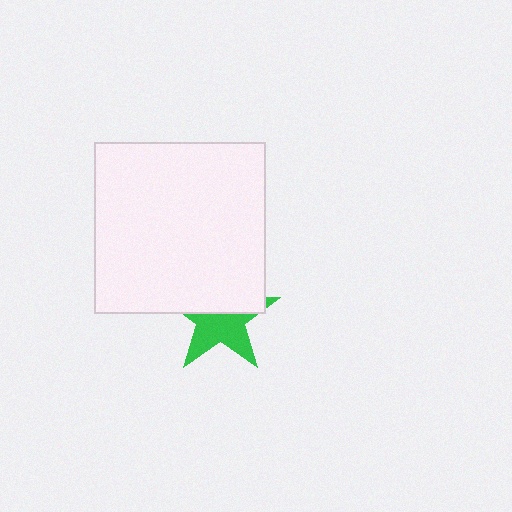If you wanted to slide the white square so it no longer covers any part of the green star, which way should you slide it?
Slide it up — that is the most direct way to separate the two shapes.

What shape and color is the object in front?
The object in front is a white square.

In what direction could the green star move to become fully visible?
The green star could move down. That would shift it out from behind the white square entirely.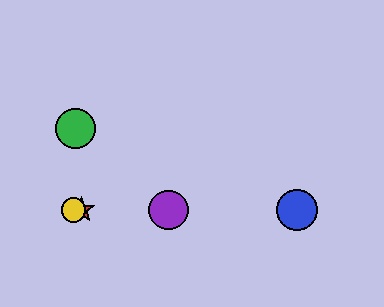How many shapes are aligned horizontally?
4 shapes (the red star, the blue circle, the yellow circle, the purple circle) are aligned horizontally.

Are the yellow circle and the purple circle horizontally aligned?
Yes, both are at y≈210.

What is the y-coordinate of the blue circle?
The blue circle is at y≈210.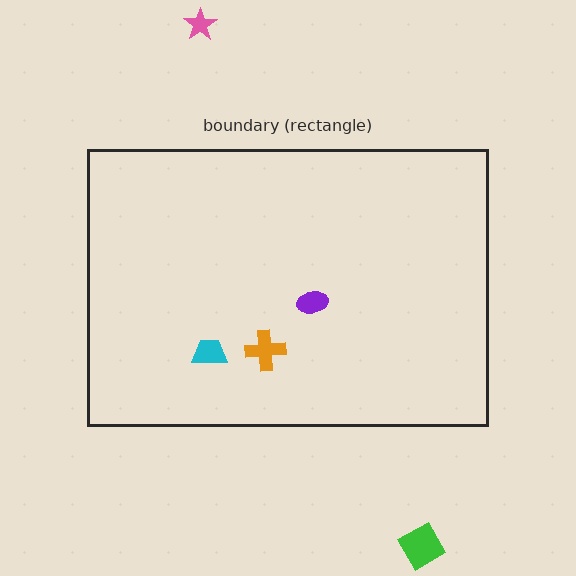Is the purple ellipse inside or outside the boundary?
Inside.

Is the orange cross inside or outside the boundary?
Inside.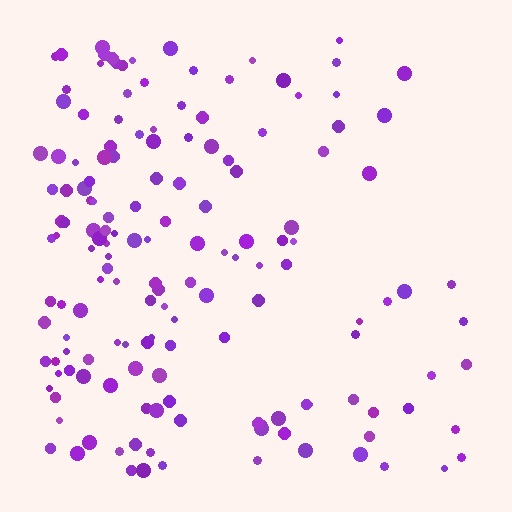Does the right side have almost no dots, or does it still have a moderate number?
Still a moderate number, just noticeably fewer than the left.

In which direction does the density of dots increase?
From right to left, with the left side densest.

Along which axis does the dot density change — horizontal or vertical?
Horizontal.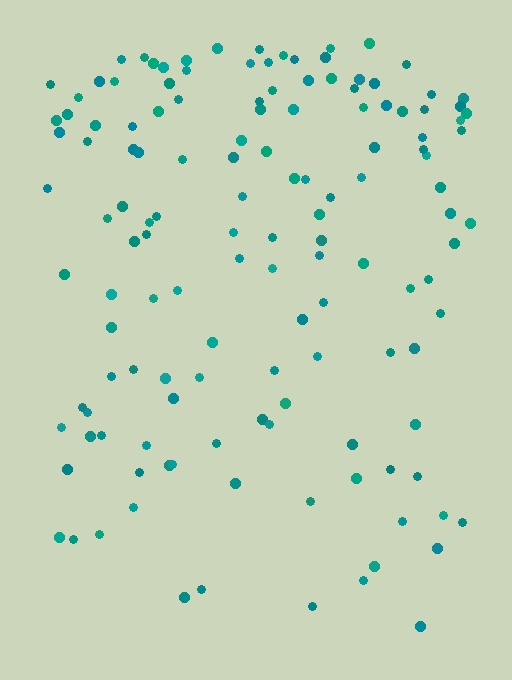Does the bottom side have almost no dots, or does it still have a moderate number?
Still a moderate number, just noticeably fewer than the top.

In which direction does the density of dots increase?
From bottom to top, with the top side densest.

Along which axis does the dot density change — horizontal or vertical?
Vertical.